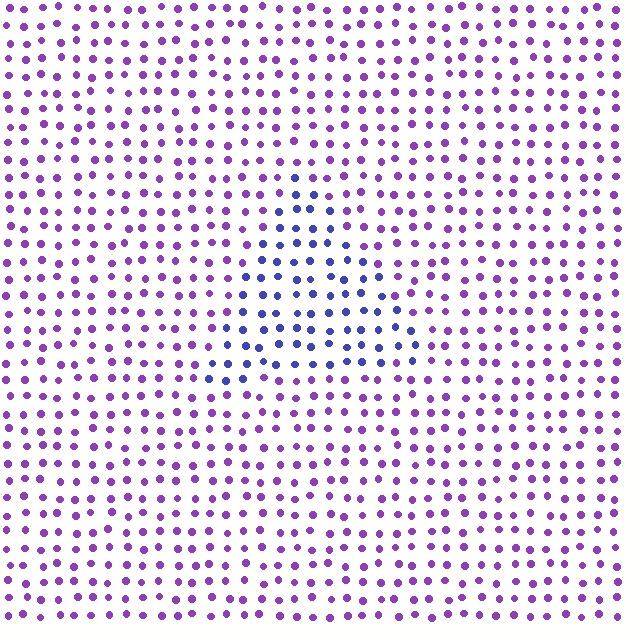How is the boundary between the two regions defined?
The boundary is defined purely by a slight shift in hue (about 44 degrees). Spacing, size, and orientation are identical on both sides.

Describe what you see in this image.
The image is filled with small purple elements in a uniform arrangement. A triangle-shaped region is visible where the elements are tinted to a slightly different hue, forming a subtle color boundary.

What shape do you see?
I see a triangle.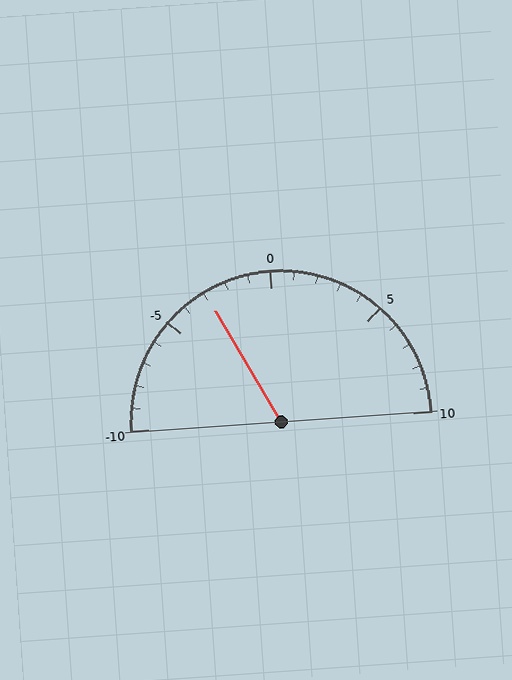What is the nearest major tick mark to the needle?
The nearest major tick mark is -5.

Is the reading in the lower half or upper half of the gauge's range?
The reading is in the lower half of the range (-10 to 10).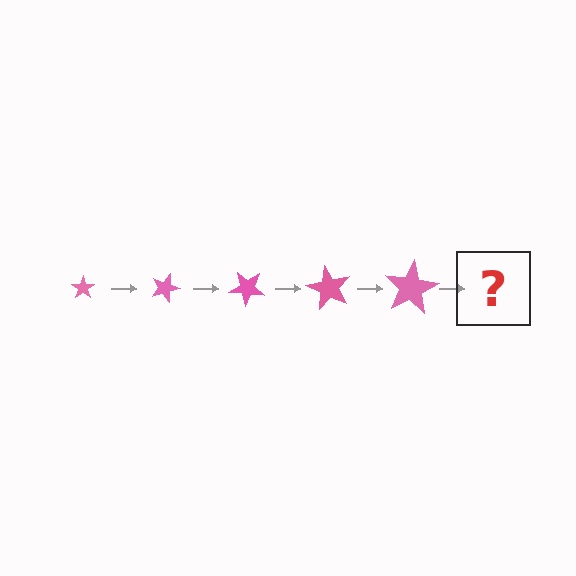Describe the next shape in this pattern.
It should be a star, larger than the previous one and rotated 100 degrees from the start.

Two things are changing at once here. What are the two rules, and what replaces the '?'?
The two rules are that the star grows larger each step and it rotates 20 degrees each step. The '?' should be a star, larger than the previous one and rotated 100 degrees from the start.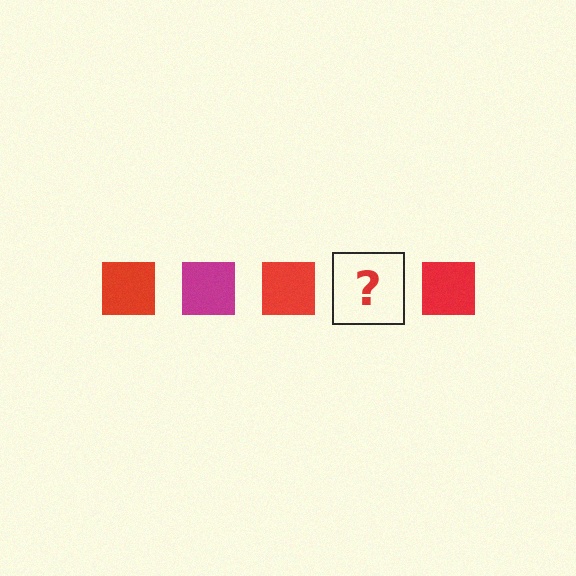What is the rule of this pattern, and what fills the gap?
The rule is that the pattern cycles through red, magenta squares. The gap should be filled with a magenta square.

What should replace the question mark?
The question mark should be replaced with a magenta square.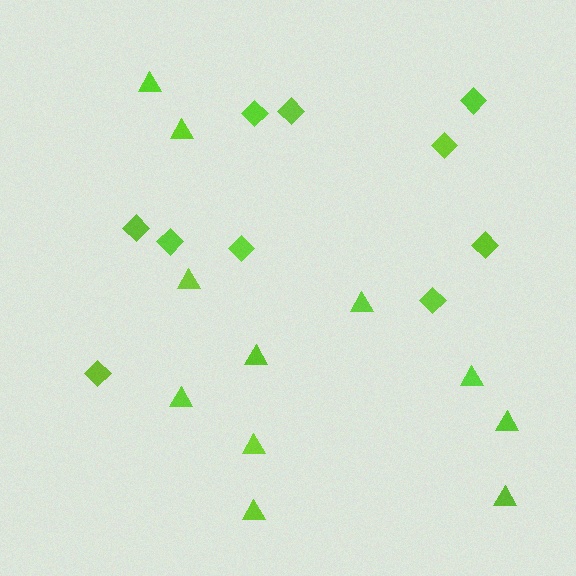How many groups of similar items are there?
There are 2 groups: one group of diamonds (10) and one group of triangles (11).